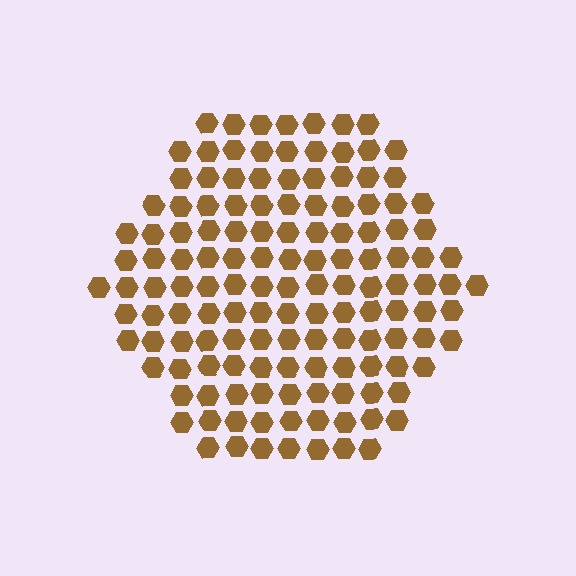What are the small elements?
The small elements are hexagons.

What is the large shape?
The large shape is a hexagon.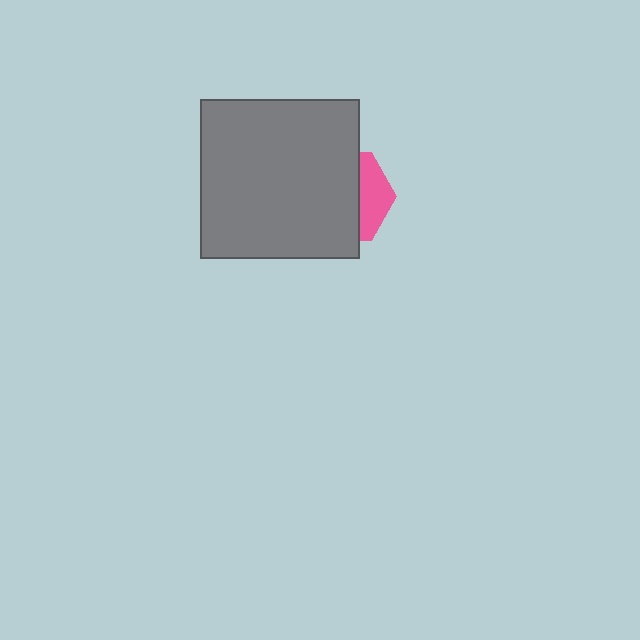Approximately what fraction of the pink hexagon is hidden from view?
Roughly 68% of the pink hexagon is hidden behind the gray square.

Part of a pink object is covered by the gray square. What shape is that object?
It is a hexagon.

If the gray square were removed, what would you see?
You would see the complete pink hexagon.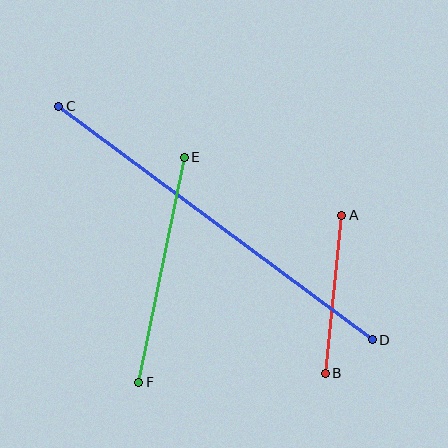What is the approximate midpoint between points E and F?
The midpoint is at approximately (162, 270) pixels.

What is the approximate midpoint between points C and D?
The midpoint is at approximately (216, 223) pixels.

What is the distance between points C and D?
The distance is approximately 391 pixels.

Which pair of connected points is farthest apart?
Points C and D are farthest apart.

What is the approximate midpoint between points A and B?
The midpoint is at approximately (333, 294) pixels.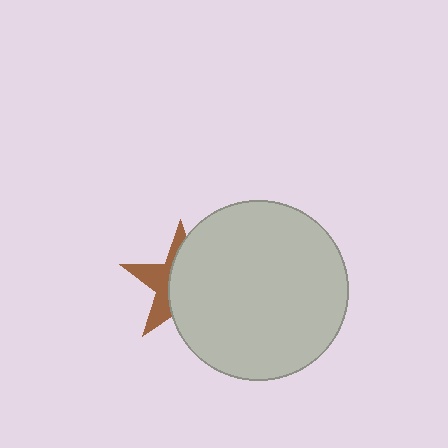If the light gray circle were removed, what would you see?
You would see the complete brown star.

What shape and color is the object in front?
The object in front is a light gray circle.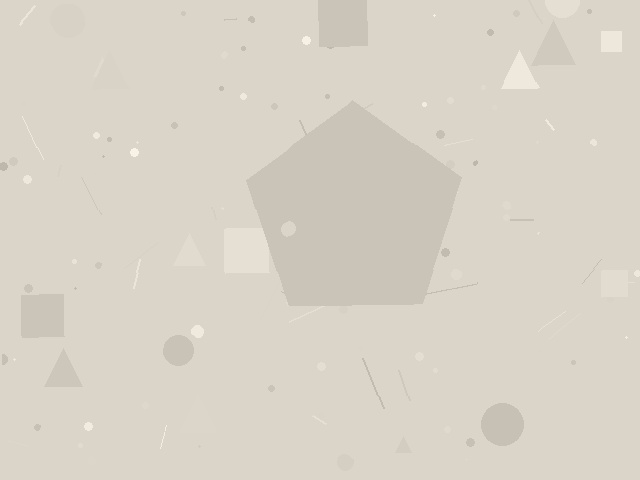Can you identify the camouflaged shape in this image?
The camouflaged shape is a pentagon.